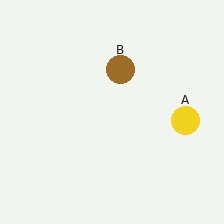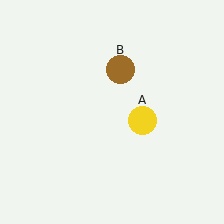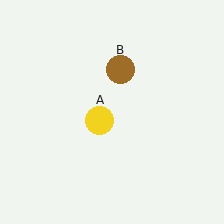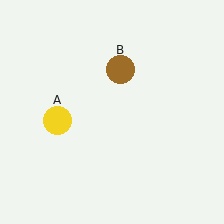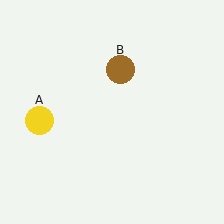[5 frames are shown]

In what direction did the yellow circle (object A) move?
The yellow circle (object A) moved left.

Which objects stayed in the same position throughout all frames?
Brown circle (object B) remained stationary.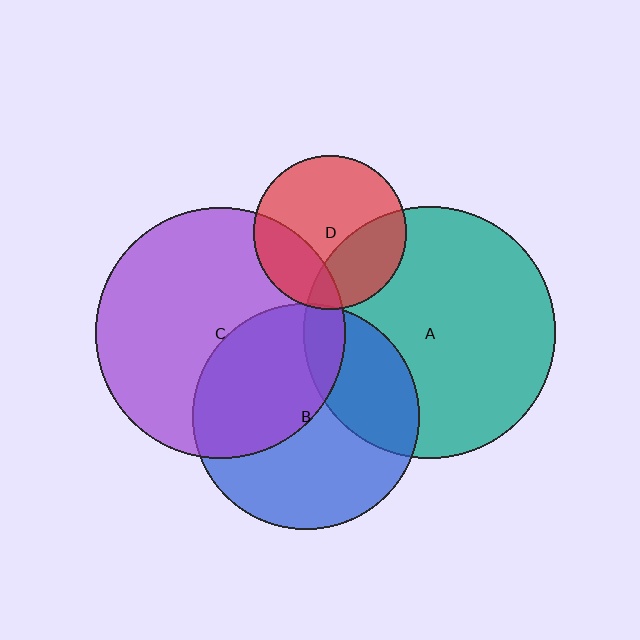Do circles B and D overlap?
Yes.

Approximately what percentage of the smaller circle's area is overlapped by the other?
Approximately 5%.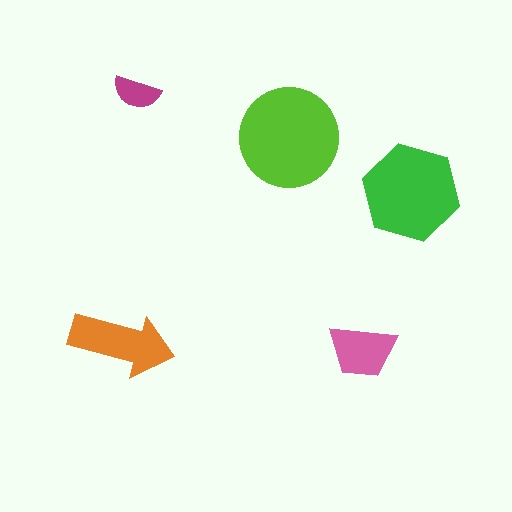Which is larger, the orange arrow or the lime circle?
The lime circle.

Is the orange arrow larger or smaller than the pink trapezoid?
Larger.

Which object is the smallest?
The magenta semicircle.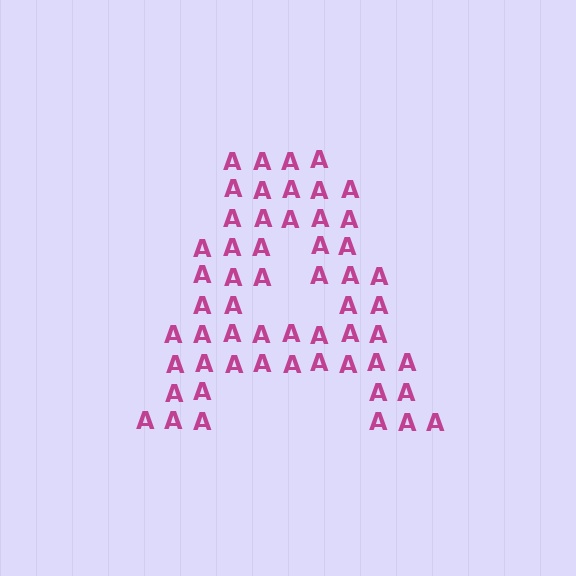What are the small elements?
The small elements are letter A's.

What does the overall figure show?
The overall figure shows the letter A.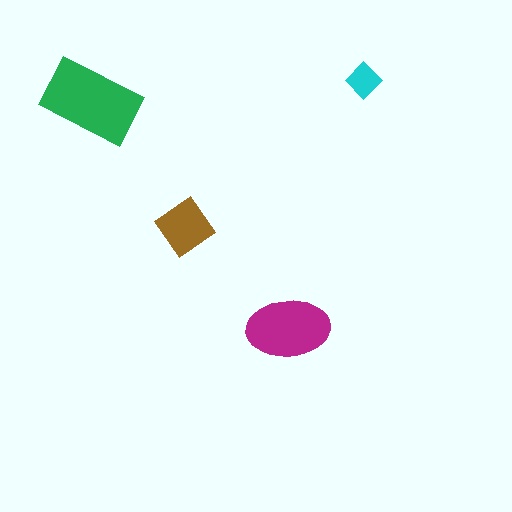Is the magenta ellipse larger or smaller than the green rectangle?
Smaller.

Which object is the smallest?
The cyan diamond.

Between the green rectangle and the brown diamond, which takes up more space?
The green rectangle.